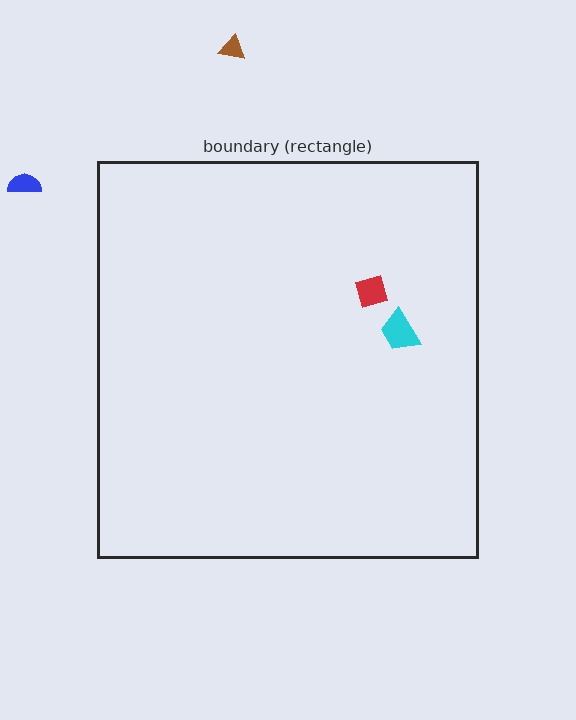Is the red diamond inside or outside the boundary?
Inside.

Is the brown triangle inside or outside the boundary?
Outside.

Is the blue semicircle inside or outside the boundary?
Outside.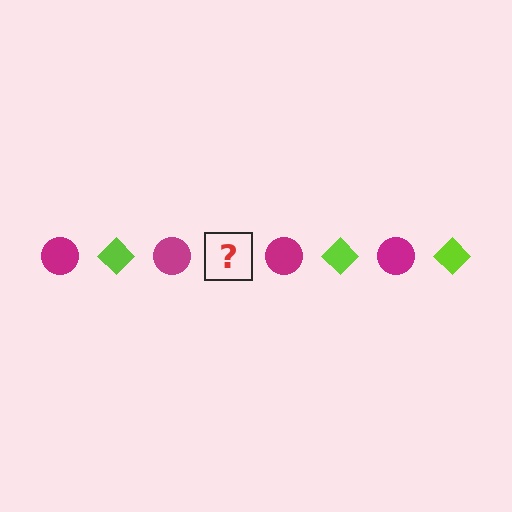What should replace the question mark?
The question mark should be replaced with a lime diamond.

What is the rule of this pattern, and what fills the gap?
The rule is that the pattern alternates between magenta circle and lime diamond. The gap should be filled with a lime diamond.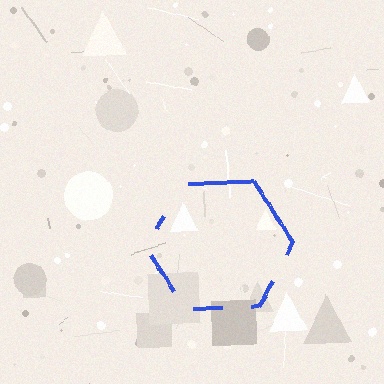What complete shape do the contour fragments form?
The contour fragments form a hexagon.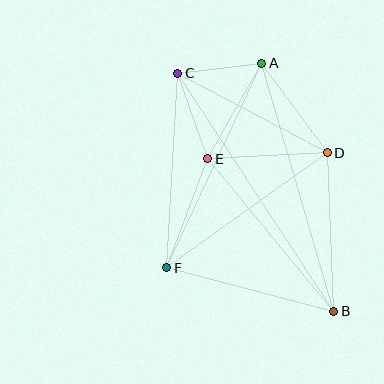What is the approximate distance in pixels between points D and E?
The distance between D and E is approximately 120 pixels.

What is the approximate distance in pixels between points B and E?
The distance between B and E is approximately 198 pixels.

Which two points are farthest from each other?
Points B and C are farthest from each other.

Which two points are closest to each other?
Points A and C are closest to each other.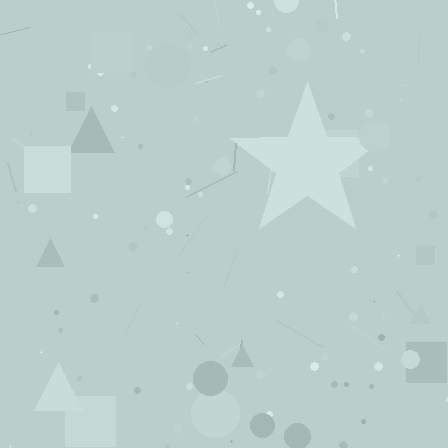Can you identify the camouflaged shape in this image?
The camouflaged shape is a star.